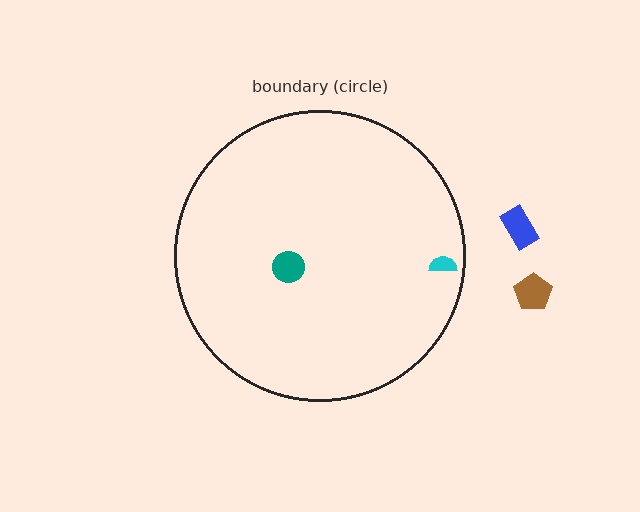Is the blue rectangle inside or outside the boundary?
Outside.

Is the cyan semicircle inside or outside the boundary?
Inside.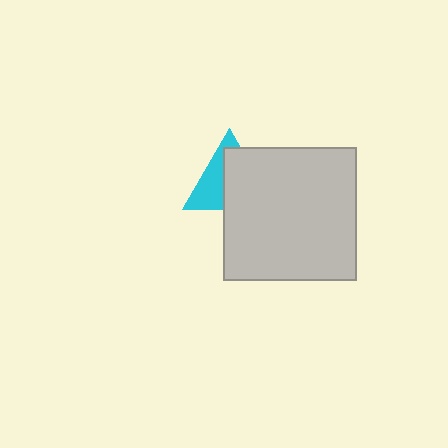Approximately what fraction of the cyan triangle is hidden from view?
Roughly 56% of the cyan triangle is hidden behind the light gray square.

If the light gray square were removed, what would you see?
You would see the complete cyan triangle.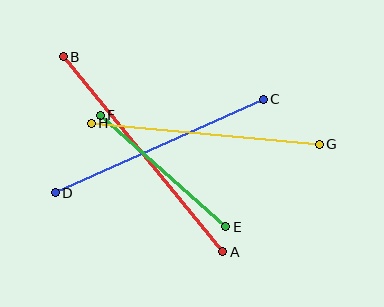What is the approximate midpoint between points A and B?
The midpoint is at approximately (143, 154) pixels.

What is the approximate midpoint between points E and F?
The midpoint is at approximately (163, 171) pixels.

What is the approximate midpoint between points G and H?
The midpoint is at approximately (205, 134) pixels.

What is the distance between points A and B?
The distance is approximately 252 pixels.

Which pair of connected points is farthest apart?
Points A and B are farthest apart.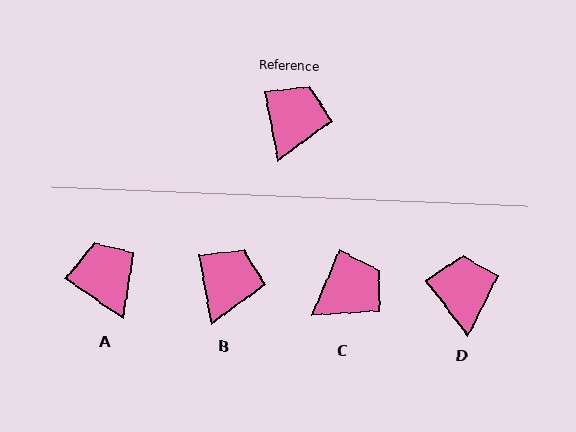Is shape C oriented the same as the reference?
No, it is off by about 33 degrees.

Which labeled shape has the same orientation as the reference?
B.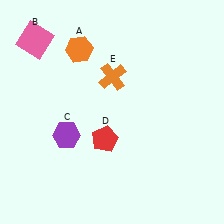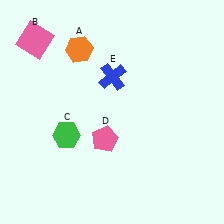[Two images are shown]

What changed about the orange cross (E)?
In Image 1, E is orange. In Image 2, it changed to blue.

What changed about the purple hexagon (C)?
In Image 1, C is purple. In Image 2, it changed to green.